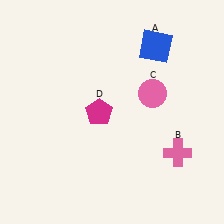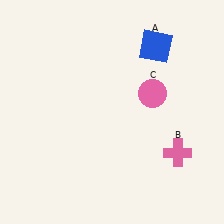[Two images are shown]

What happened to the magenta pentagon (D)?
The magenta pentagon (D) was removed in Image 2. It was in the bottom-left area of Image 1.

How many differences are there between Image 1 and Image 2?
There is 1 difference between the two images.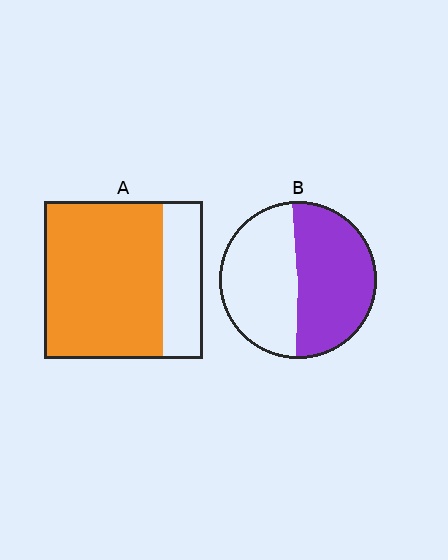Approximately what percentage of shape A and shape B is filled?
A is approximately 75% and B is approximately 50%.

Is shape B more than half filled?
Roughly half.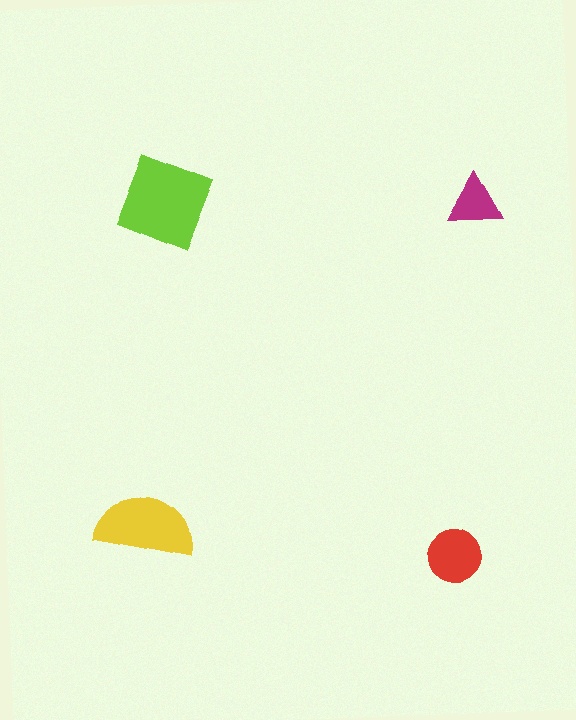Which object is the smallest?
The magenta triangle.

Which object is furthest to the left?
The yellow semicircle is leftmost.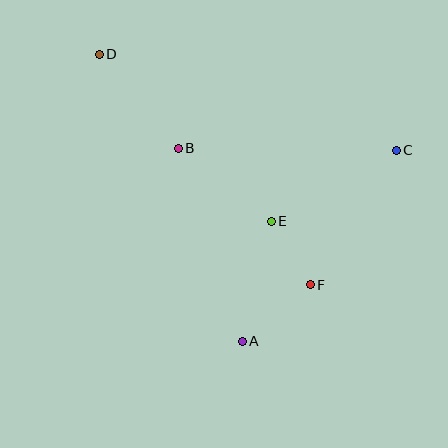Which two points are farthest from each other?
Points A and D are farthest from each other.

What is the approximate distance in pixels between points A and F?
The distance between A and F is approximately 88 pixels.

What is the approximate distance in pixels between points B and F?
The distance between B and F is approximately 190 pixels.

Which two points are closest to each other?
Points E and F are closest to each other.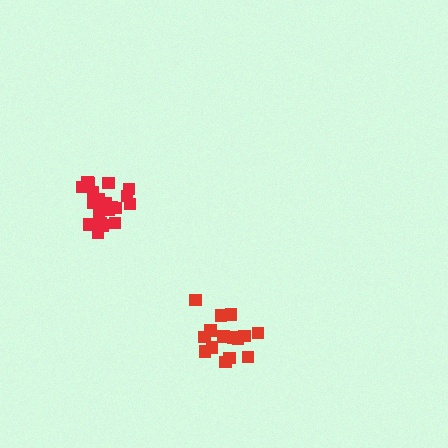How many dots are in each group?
Group 1: 15 dots, Group 2: 20 dots (35 total).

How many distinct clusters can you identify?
There are 2 distinct clusters.